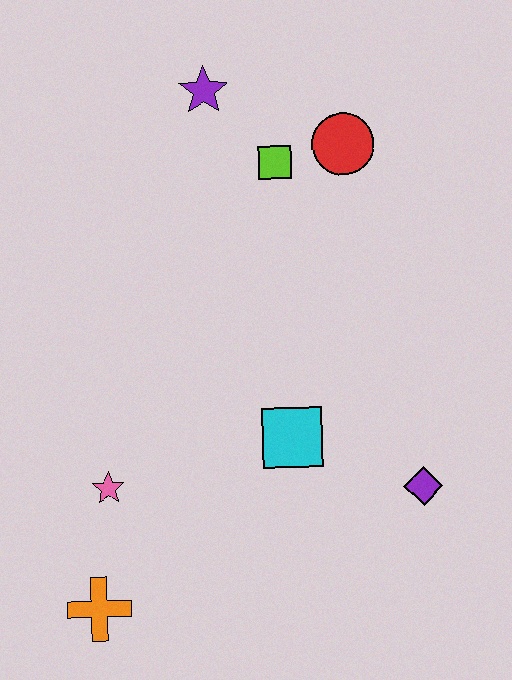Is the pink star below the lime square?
Yes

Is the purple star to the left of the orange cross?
No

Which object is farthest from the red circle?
The orange cross is farthest from the red circle.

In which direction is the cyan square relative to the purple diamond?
The cyan square is to the left of the purple diamond.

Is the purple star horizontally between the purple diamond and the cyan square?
No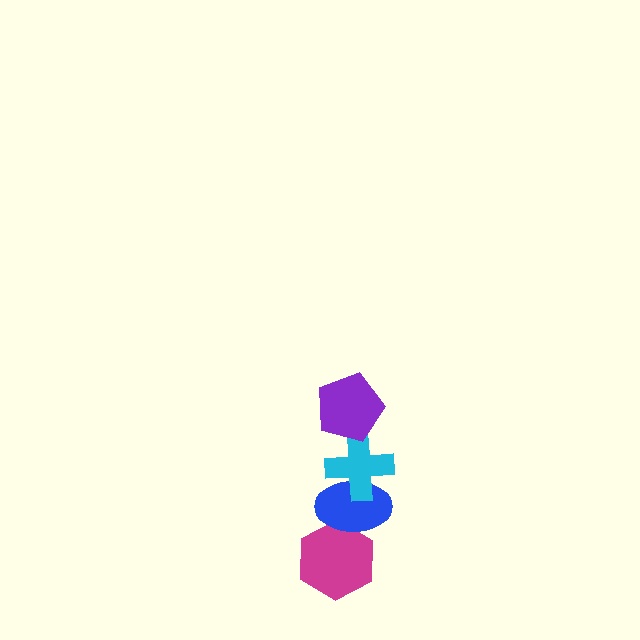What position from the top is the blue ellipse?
The blue ellipse is 3rd from the top.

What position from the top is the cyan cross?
The cyan cross is 2nd from the top.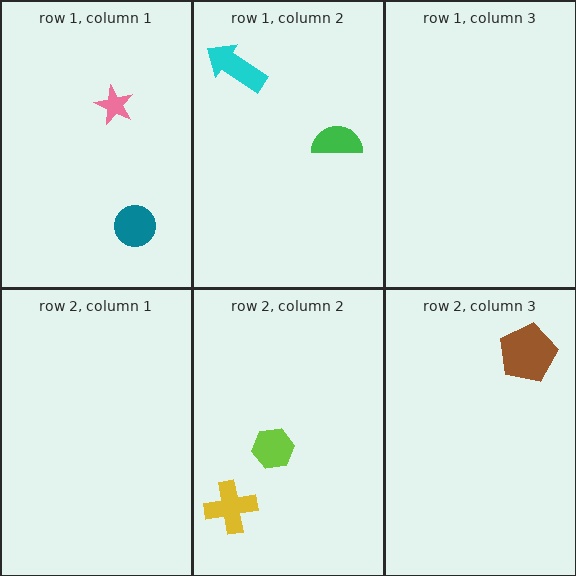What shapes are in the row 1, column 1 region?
The teal circle, the pink star.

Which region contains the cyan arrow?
The row 1, column 2 region.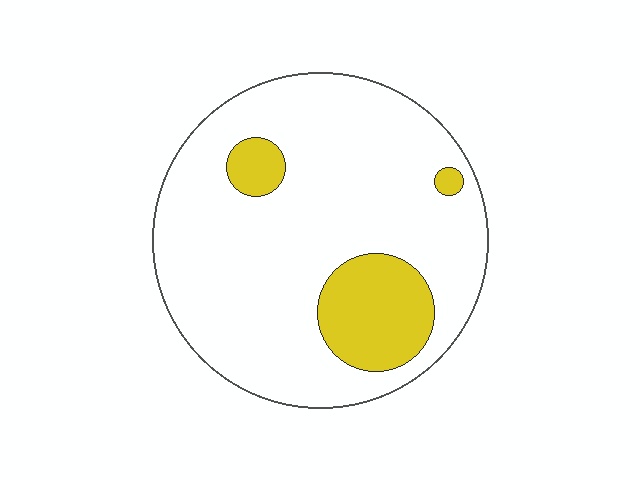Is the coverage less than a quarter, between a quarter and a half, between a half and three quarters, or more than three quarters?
Less than a quarter.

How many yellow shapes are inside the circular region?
3.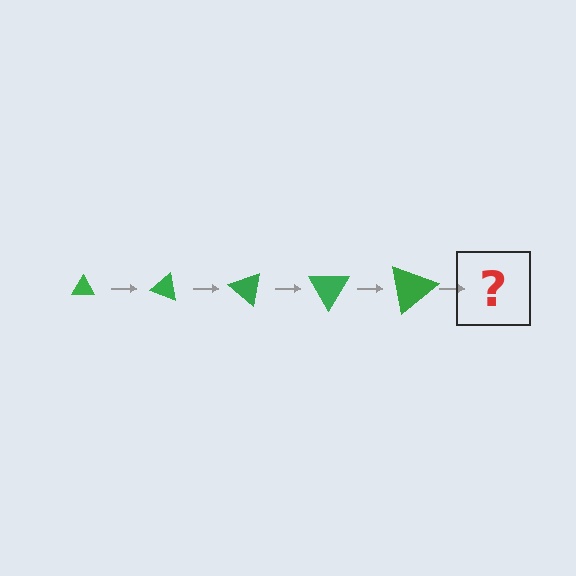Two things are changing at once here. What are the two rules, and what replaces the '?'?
The two rules are that the triangle grows larger each step and it rotates 20 degrees each step. The '?' should be a triangle, larger than the previous one and rotated 100 degrees from the start.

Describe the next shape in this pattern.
It should be a triangle, larger than the previous one and rotated 100 degrees from the start.